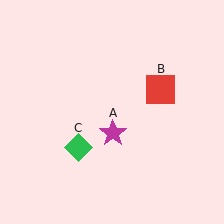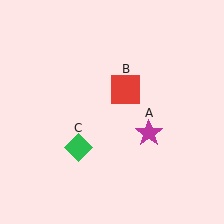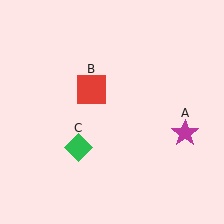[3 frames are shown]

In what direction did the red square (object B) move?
The red square (object B) moved left.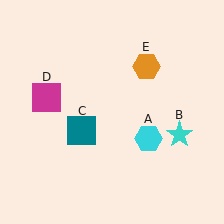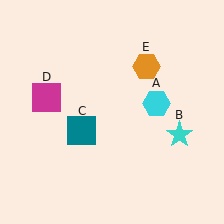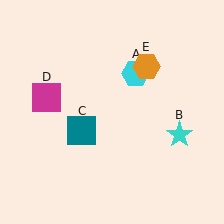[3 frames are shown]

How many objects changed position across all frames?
1 object changed position: cyan hexagon (object A).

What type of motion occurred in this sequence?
The cyan hexagon (object A) rotated counterclockwise around the center of the scene.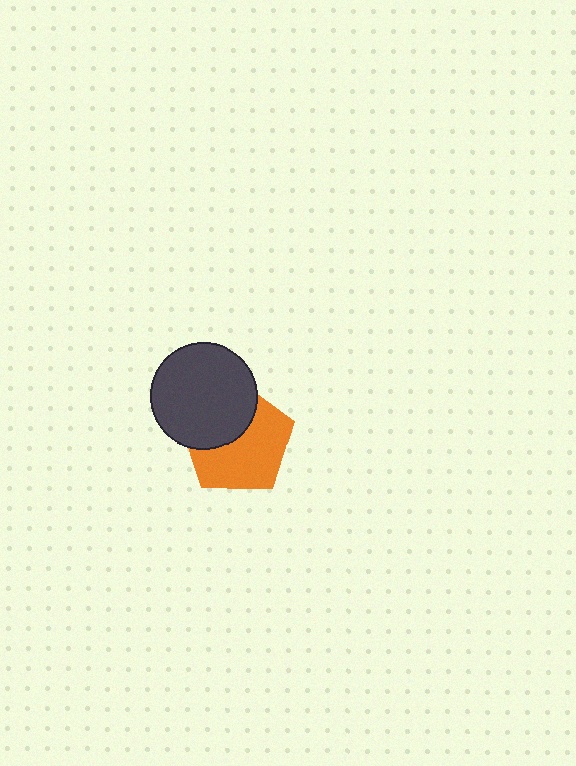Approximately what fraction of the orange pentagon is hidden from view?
Roughly 39% of the orange pentagon is hidden behind the dark gray circle.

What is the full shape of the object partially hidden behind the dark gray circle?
The partially hidden object is an orange pentagon.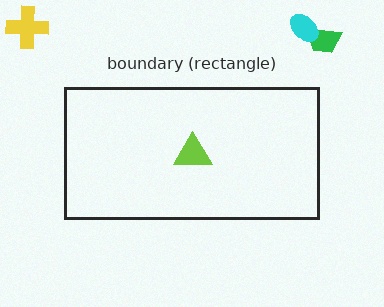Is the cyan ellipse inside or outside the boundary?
Outside.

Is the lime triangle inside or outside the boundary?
Inside.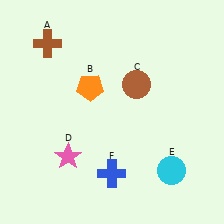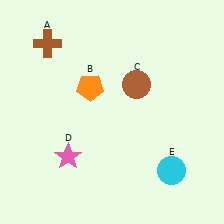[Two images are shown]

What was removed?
The blue cross (F) was removed in Image 2.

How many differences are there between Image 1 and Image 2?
There is 1 difference between the two images.